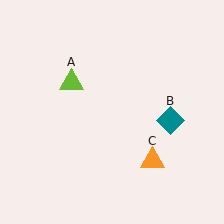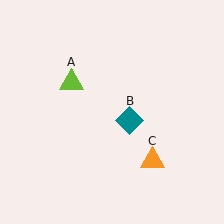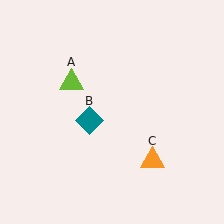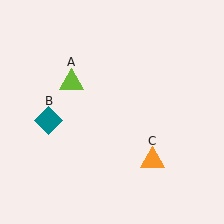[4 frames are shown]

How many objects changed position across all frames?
1 object changed position: teal diamond (object B).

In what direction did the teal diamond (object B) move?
The teal diamond (object B) moved left.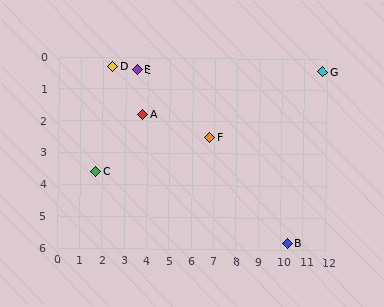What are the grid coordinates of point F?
Point F is at approximately (6.8, 2.5).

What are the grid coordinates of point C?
Point C is at approximately (1.7, 3.6).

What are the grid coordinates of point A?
Point A is at approximately (3.8, 1.8).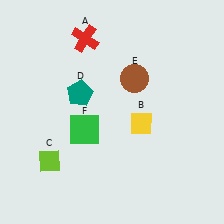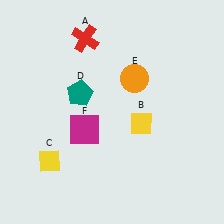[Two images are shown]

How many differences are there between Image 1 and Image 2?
There are 3 differences between the two images.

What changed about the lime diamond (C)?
In Image 1, C is lime. In Image 2, it changed to yellow.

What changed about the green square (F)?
In Image 1, F is green. In Image 2, it changed to magenta.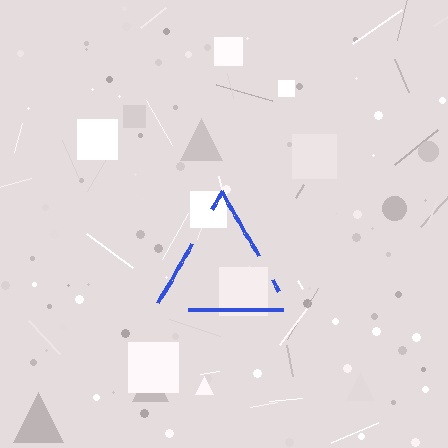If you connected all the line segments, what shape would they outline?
They would outline a triangle.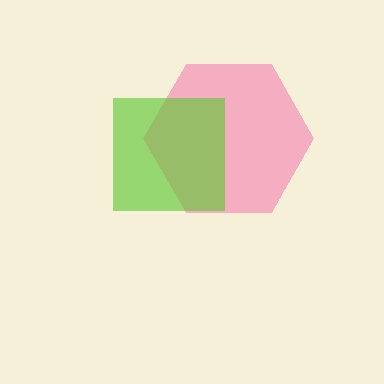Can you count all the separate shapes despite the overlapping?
Yes, there are 2 separate shapes.